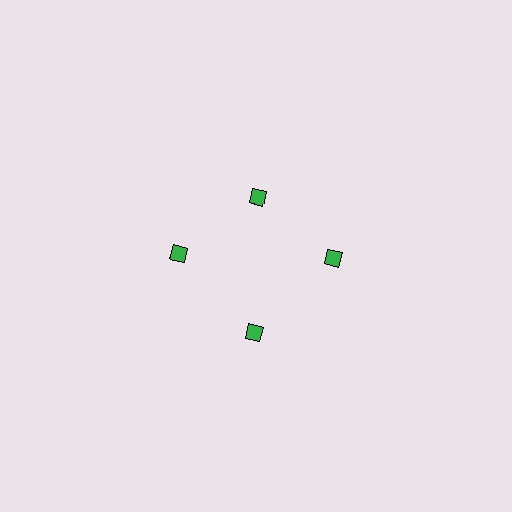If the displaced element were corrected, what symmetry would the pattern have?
It would have 4-fold rotational symmetry — the pattern would map onto itself every 90 degrees.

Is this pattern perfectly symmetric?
No. The 4 green diamonds are arranged in a ring, but one element near the 12 o'clock position is pulled inward toward the center, breaking the 4-fold rotational symmetry.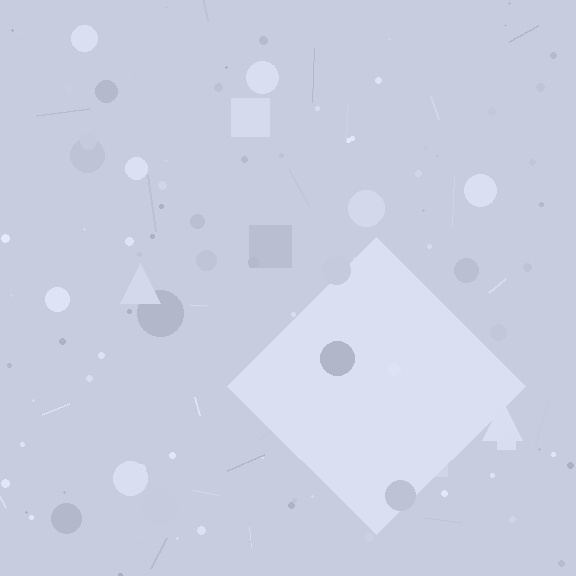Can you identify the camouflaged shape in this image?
The camouflaged shape is a diamond.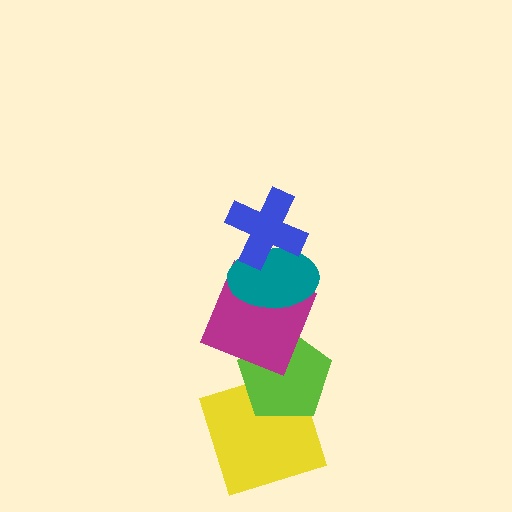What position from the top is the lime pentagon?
The lime pentagon is 4th from the top.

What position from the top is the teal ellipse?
The teal ellipse is 2nd from the top.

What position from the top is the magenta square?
The magenta square is 3rd from the top.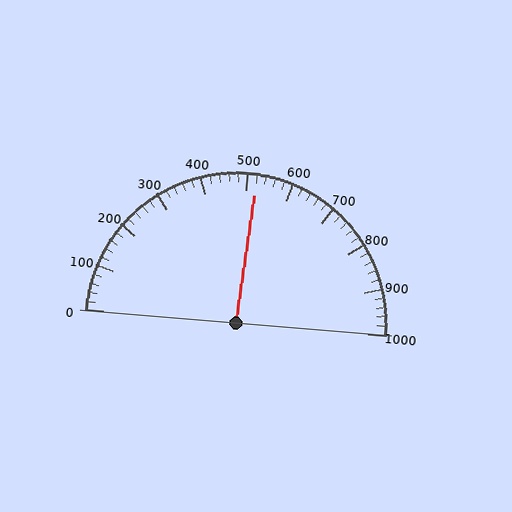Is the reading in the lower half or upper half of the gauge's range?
The reading is in the upper half of the range (0 to 1000).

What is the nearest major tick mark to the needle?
The nearest major tick mark is 500.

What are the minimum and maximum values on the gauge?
The gauge ranges from 0 to 1000.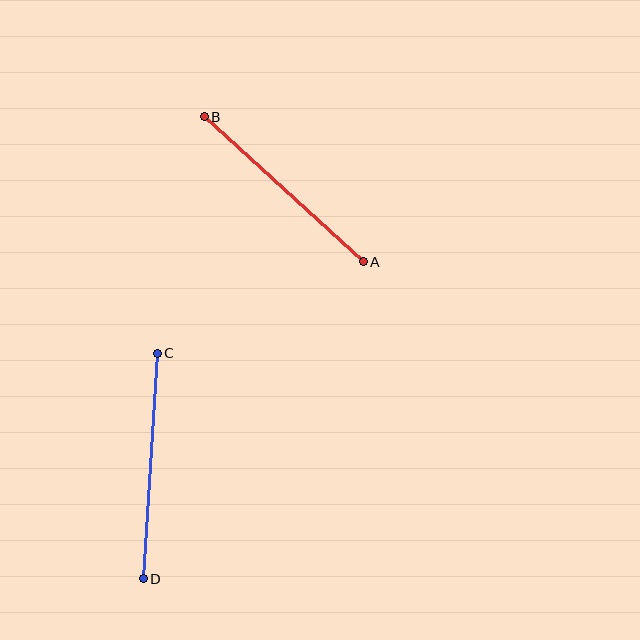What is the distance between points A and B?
The distance is approximately 215 pixels.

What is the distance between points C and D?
The distance is approximately 226 pixels.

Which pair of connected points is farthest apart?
Points C and D are farthest apart.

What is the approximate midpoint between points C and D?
The midpoint is at approximately (150, 466) pixels.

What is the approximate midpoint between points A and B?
The midpoint is at approximately (284, 189) pixels.